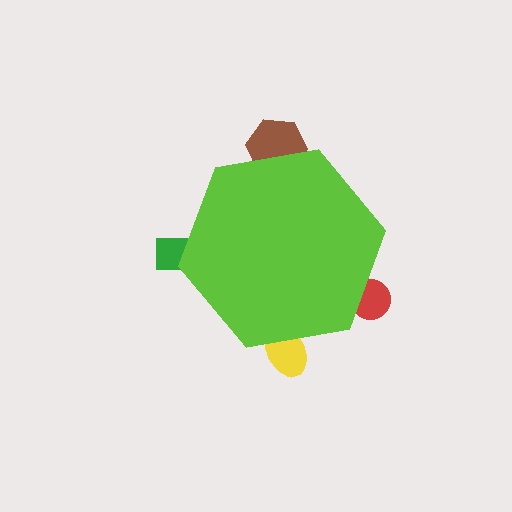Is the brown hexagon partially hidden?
Yes, the brown hexagon is partially hidden behind the lime hexagon.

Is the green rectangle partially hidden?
Yes, the green rectangle is partially hidden behind the lime hexagon.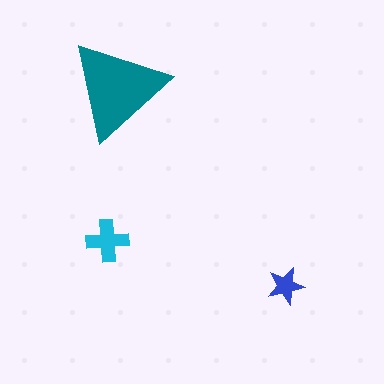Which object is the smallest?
The blue star.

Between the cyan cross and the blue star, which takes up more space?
The cyan cross.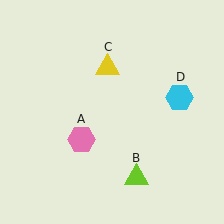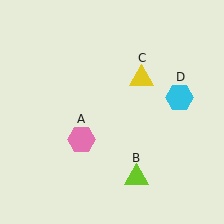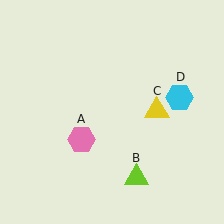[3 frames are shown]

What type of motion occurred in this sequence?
The yellow triangle (object C) rotated clockwise around the center of the scene.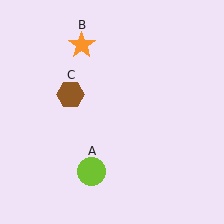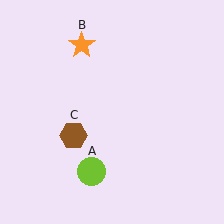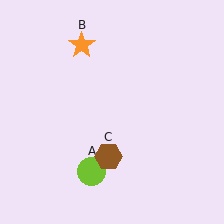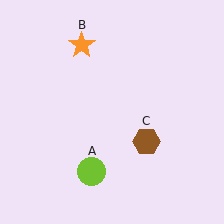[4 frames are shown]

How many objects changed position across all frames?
1 object changed position: brown hexagon (object C).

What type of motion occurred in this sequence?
The brown hexagon (object C) rotated counterclockwise around the center of the scene.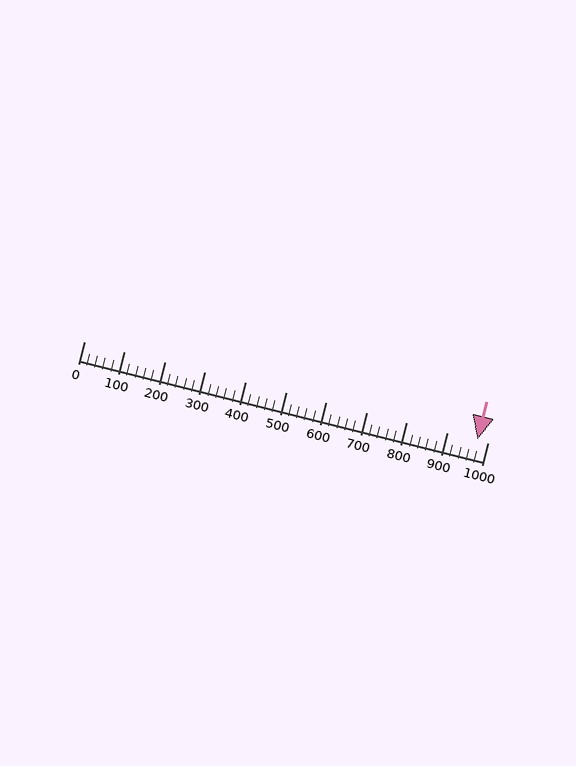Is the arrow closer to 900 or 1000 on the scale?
The arrow is closer to 1000.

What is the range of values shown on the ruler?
The ruler shows values from 0 to 1000.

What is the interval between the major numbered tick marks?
The major tick marks are spaced 100 units apart.